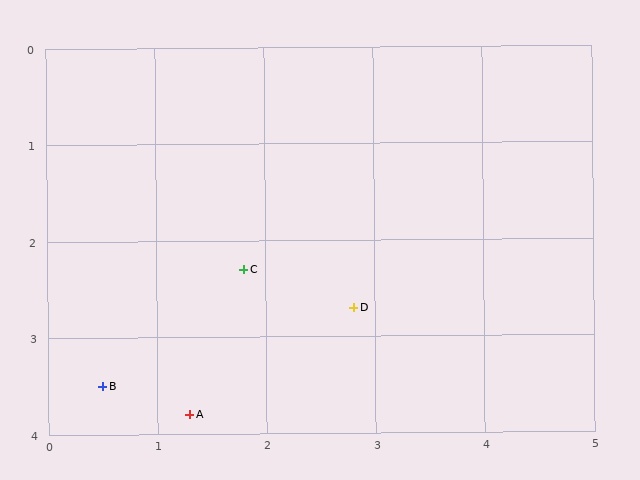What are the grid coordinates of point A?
Point A is at approximately (1.3, 3.8).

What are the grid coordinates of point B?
Point B is at approximately (0.5, 3.5).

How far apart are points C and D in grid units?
Points C and D are about 1.1 grid units apart.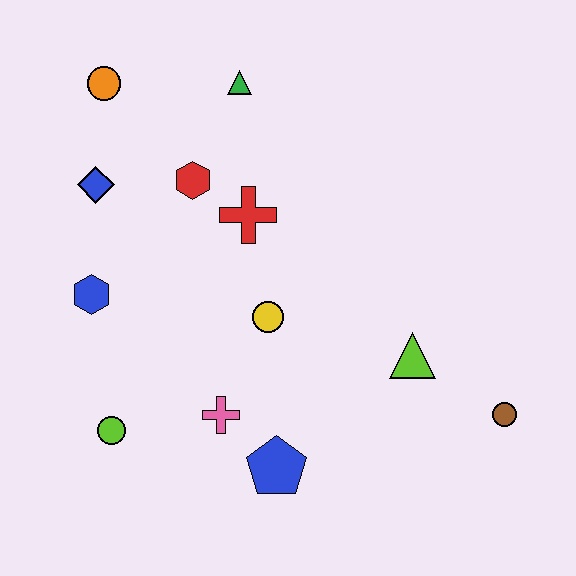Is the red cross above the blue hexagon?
Yes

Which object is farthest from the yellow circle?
The orange circle is farthest from the yellow circle.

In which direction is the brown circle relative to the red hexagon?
The brown circle is to the right of the red hexagon.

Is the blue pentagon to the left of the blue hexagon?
No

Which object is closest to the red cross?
The red hexagon is closest to the red cross.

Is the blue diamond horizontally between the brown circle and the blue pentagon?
No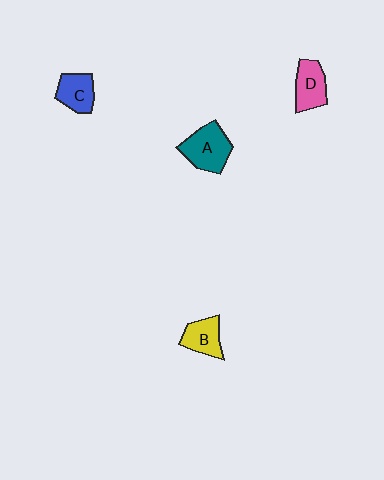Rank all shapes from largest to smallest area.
From largest to smallest: A (teal), D (pink), B (yellow), C (blue).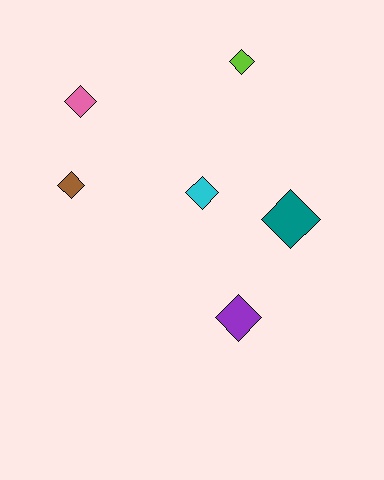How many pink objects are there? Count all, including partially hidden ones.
There is 1 pink object.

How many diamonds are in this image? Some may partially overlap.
There are 6 diamonds.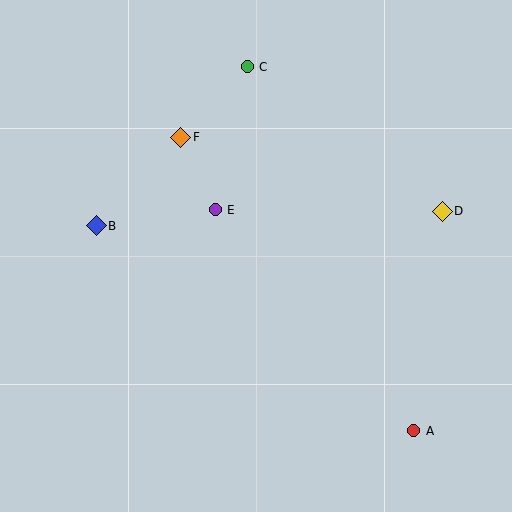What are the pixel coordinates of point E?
Point E is at (215, 210).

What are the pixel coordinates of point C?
Point C is at (247, 67).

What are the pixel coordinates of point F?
Point F is at (181, 137).